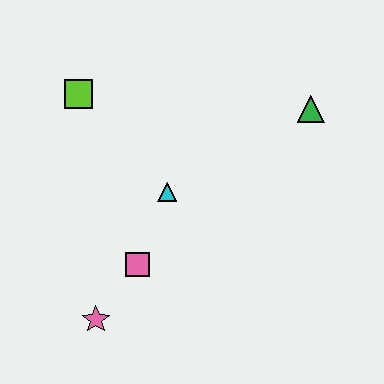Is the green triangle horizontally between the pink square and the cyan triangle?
No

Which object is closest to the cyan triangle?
The pink square is closest to the cyan triangle.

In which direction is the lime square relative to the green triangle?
The lime square is to the left of the green triangle.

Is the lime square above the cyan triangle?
Yes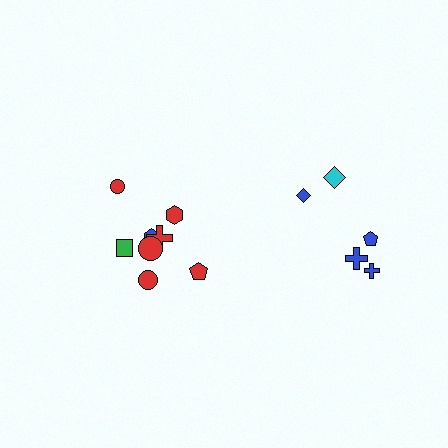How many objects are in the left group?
There are 8 objects.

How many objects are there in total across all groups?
There are 13 objects.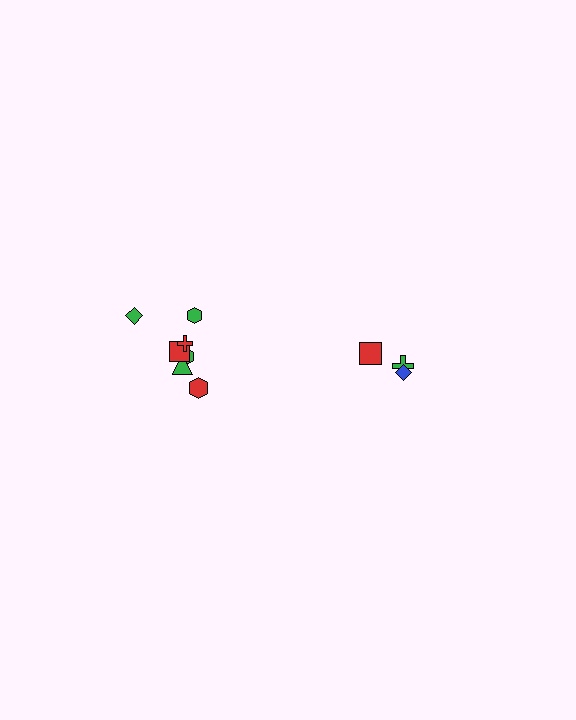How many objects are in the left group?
There are 7 objects.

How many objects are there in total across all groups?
There are 10 objects.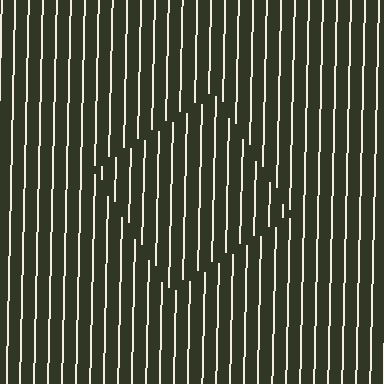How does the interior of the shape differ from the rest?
The interior of the shape contains the same grating, shifted by half a period — the contour is defined by the phase discontinuity where line-ends from the inner and outer gratings abut.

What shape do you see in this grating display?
An illusory square. The interior of the shape contains the same grating, shifted by half a period — the contour is defined by the phase discontinuity where line-ends from the inner and outer gratings abut.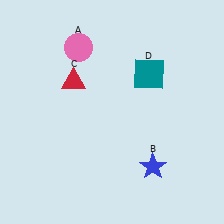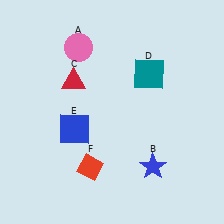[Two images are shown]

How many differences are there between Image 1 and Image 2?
There are 2 differences between the two images.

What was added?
A blue square (E), a red diamond (F) were added in Image 2.